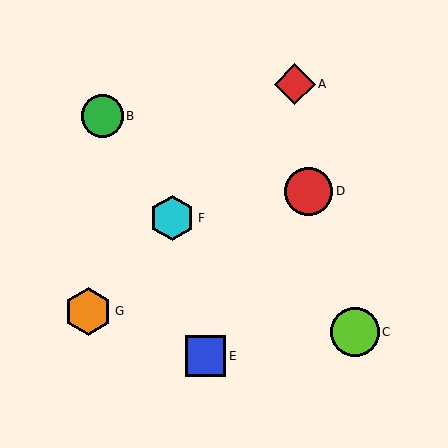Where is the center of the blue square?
The center of the blue square is at (205, 356).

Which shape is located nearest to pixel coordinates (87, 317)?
The orange hexagon (labeled G) at (88, 311) is nearest to that location.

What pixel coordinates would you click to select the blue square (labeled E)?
Click at (205, 356) to select the blue square E.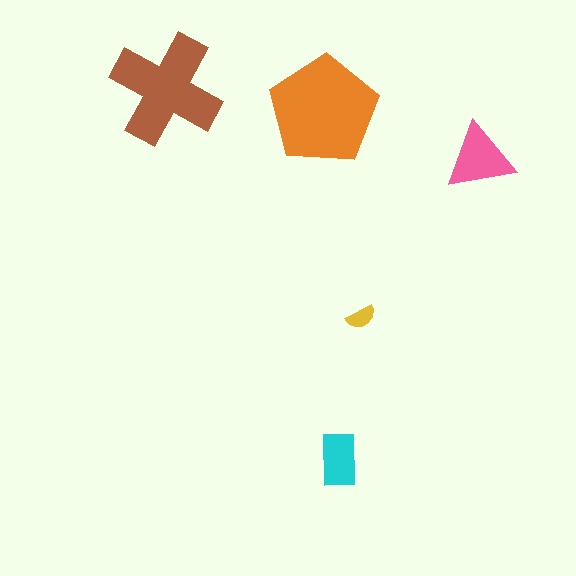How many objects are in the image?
There are 5 objects in the image.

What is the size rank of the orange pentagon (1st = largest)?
1st.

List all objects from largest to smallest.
The orange pentagon, the brown cross, the pink triangle, the cyan rectangle, the yellow semicircle.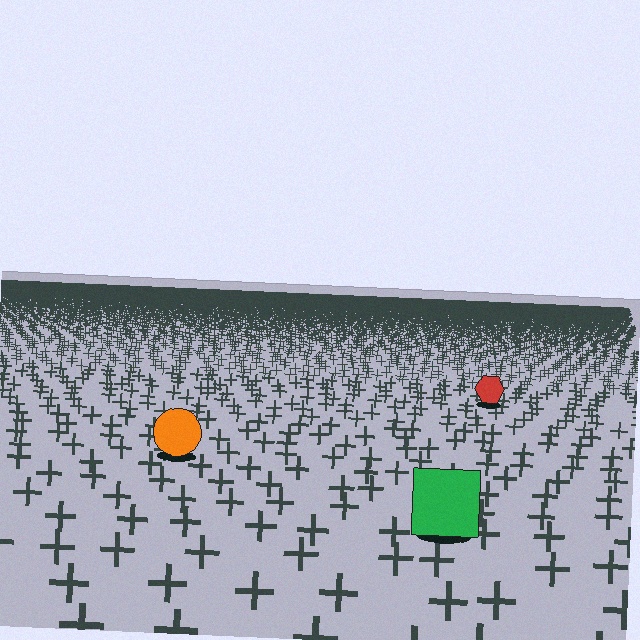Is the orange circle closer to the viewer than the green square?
No. The green square is closer — you can tell from the texture gradient: the ground texture is coarser near it.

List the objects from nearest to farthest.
From nearest to farthest: the green square, the orange circle, the red hexagon.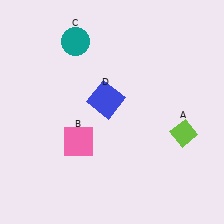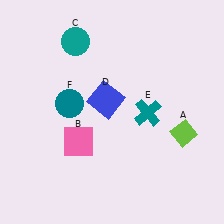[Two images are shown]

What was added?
A teal cross (E), a teal circle (F) were added in Image 2.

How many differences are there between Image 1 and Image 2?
There are 2 differences between the two images.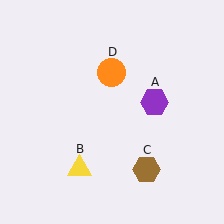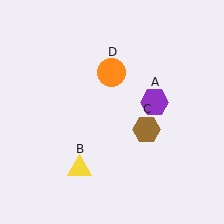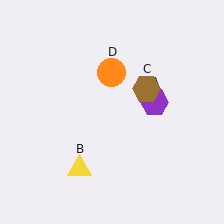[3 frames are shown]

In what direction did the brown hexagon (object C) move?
The brown hexagon (object C) moved up.